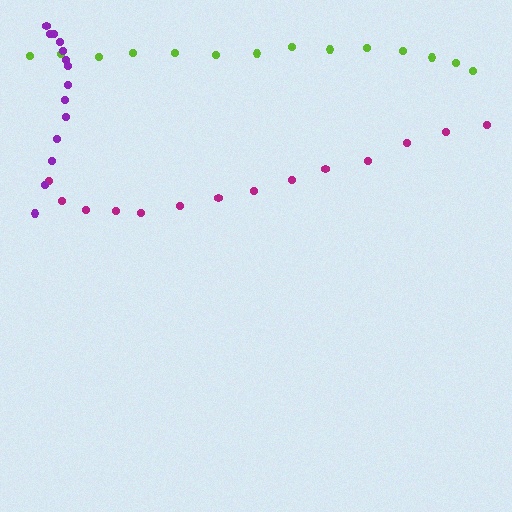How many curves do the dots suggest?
There are 3 distinct paths.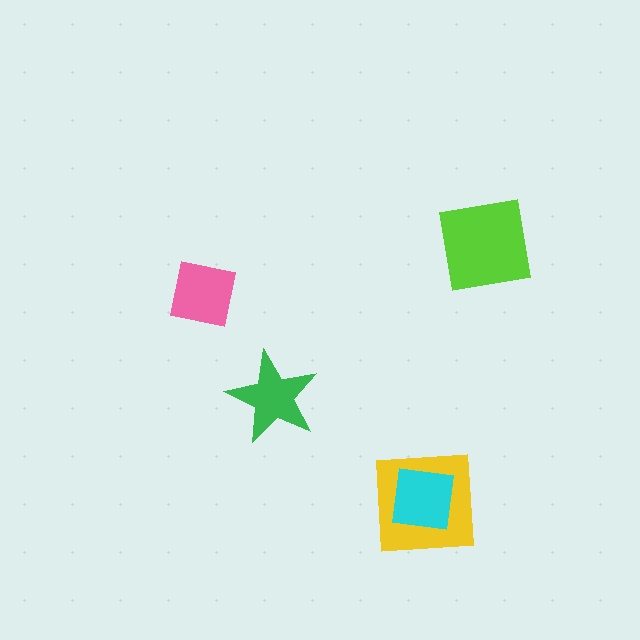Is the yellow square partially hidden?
Yes, it is partially covered by another shape.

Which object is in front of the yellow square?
The cyan square is in front of the yellow square.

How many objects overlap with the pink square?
0 objects overlap with the pink square.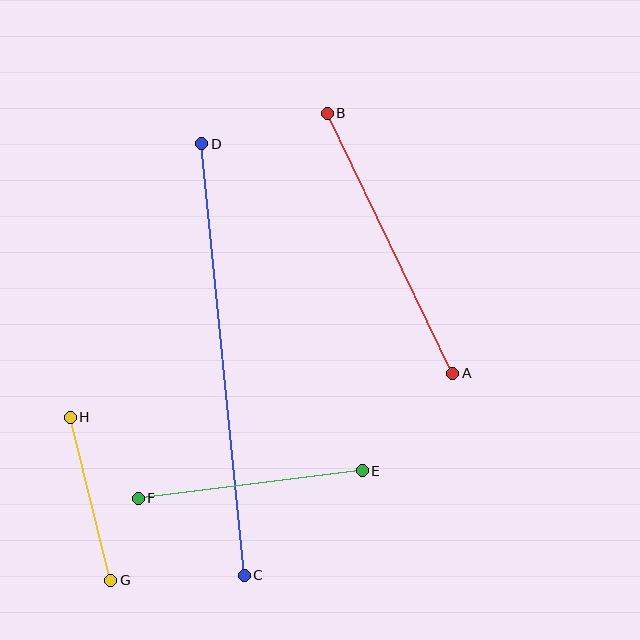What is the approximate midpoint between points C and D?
The midpoint is at approximately (223, 360) pixels.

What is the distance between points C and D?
The distance is approximately 433 pixels.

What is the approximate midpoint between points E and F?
The midpoint is at approximately (250, 484) pixels.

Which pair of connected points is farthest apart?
Points C and D are farthest apart.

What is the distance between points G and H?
The distance is approximately 168 pixels.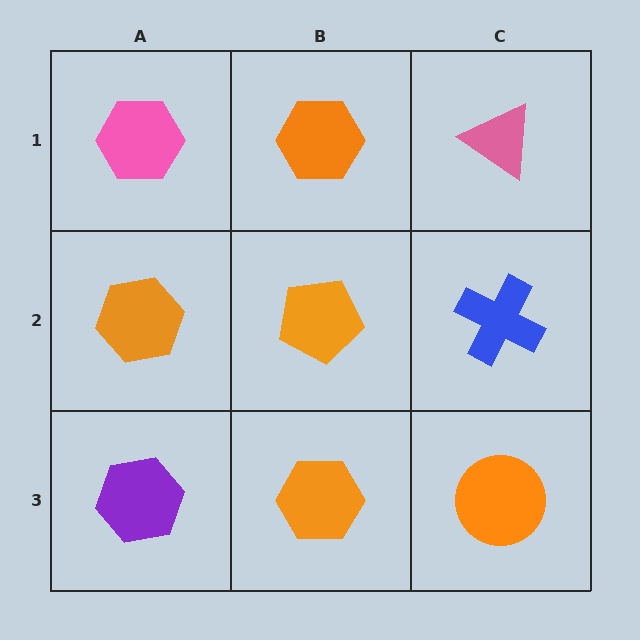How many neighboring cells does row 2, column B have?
4.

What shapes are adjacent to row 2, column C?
A pink triangle (row 1, column C), an orange circle (row 3, column C), an orange pentagon (row 2, column B).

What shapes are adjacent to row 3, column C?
A blue cross (row 2, column C), an orange hexagon (row 3, column B).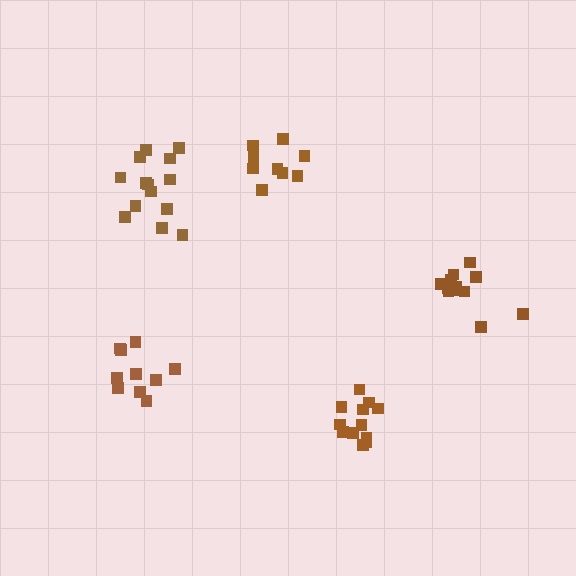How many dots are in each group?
Group 1: 14 dots, Group 2: 12 dots, Group 3: 12 dots, Group 4: 9 dots, Group 5: 10 dots (57 total).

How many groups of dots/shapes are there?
There are 5 groups.